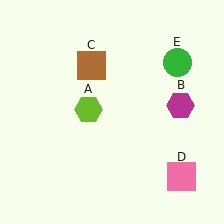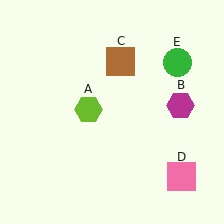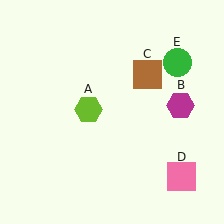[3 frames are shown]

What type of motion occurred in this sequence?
The brown square (object C) rotated clockwise around the center of the scene.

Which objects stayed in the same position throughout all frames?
Lime hexagon (object A) and magenta hexagon (object B) and pink square (object D) and green circle (object E) remained stationary.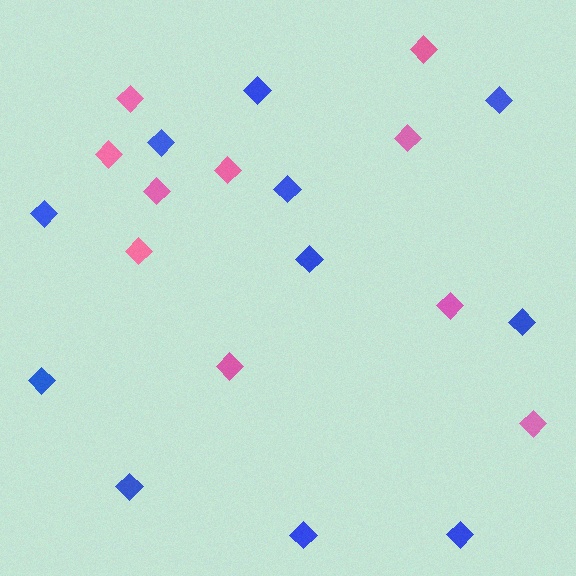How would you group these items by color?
There are 2 groups: one group of blue diamonds (11) and one group of pink diamonds (10).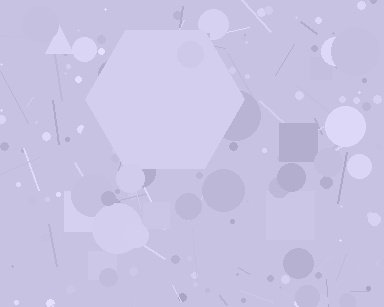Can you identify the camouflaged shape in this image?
The camouflaged shape is a hexagon.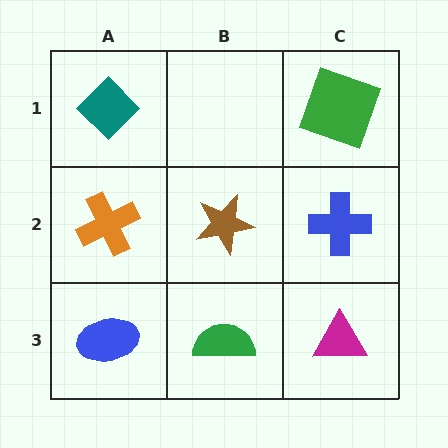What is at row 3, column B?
A green semicircle.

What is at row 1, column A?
A teal diamond.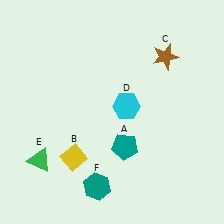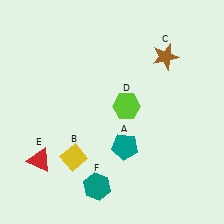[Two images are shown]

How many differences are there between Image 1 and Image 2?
There are 2 differences between the two images.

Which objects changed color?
D changed from cyan to lime. E changed from green to red.